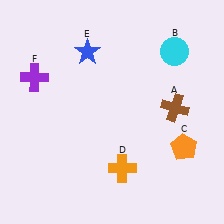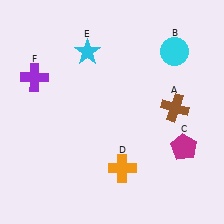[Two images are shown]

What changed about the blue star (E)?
In Image 1, E is blue. In Image 2, it changed to cyan.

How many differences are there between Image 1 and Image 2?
There are 2 differences between the two images.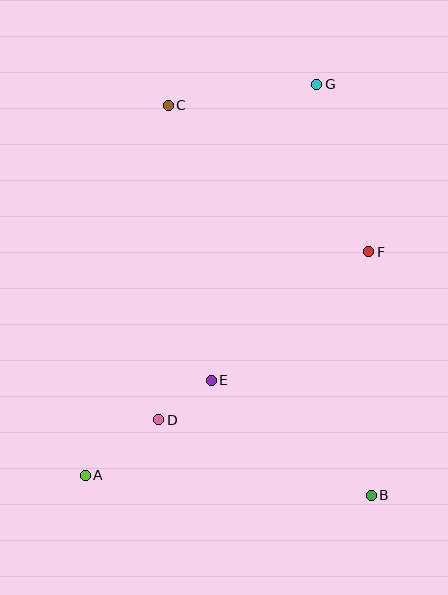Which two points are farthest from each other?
Points A and G are farthest from each other.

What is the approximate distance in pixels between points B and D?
The distance between B and D is approximately 226 pixels.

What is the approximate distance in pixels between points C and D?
The distance between C and D is approximately 314 pixels.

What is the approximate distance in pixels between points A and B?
The distance between A and B is approximately 287 pixels.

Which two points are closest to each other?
Points D and E are closest to each other.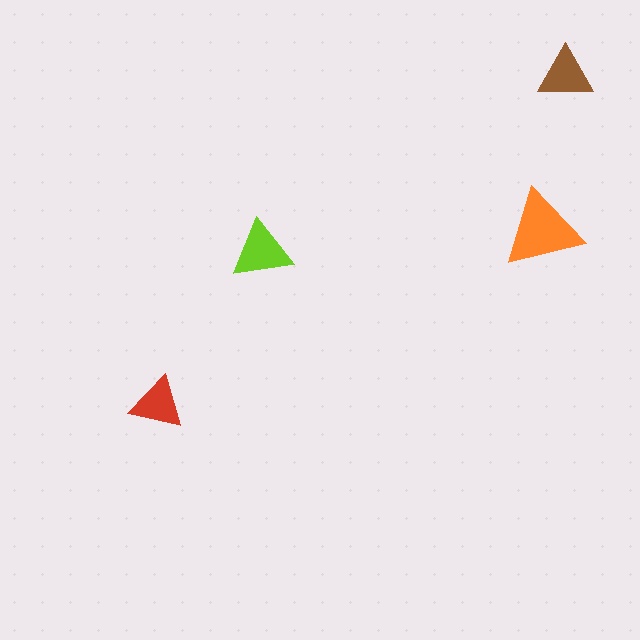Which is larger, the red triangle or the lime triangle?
The lime one.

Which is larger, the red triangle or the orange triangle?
The orange one.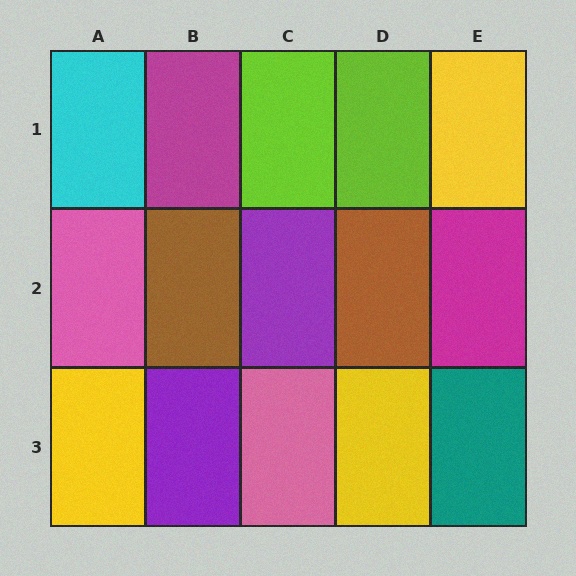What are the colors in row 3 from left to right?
Yellow, purple, pink, yellow, teal.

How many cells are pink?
2 cells are pink.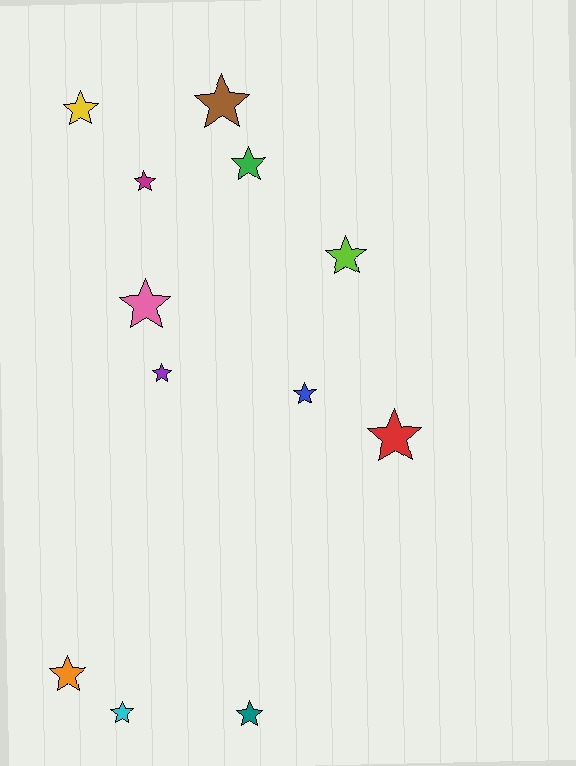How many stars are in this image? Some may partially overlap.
There are 12 stars.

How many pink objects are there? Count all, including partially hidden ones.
There is 1 pink object.